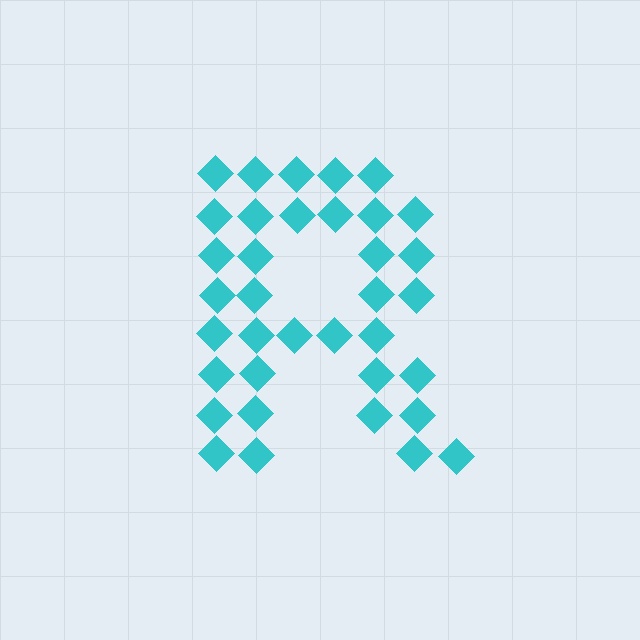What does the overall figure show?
The overall figure shows the letter R.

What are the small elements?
The small elements are diamonds.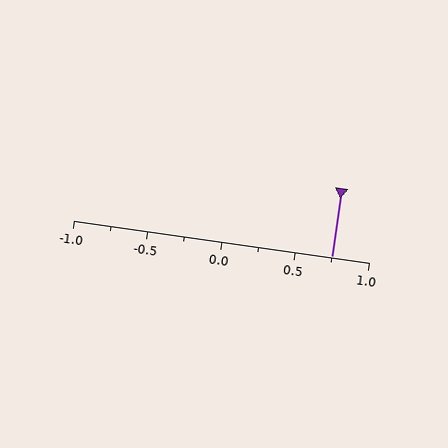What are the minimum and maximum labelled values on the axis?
The axis runs from -1.0 to 1.0.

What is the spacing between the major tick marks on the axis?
The major ticks are spaced 0.5 apart.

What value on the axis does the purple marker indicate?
The marker indicates approximately 0.75.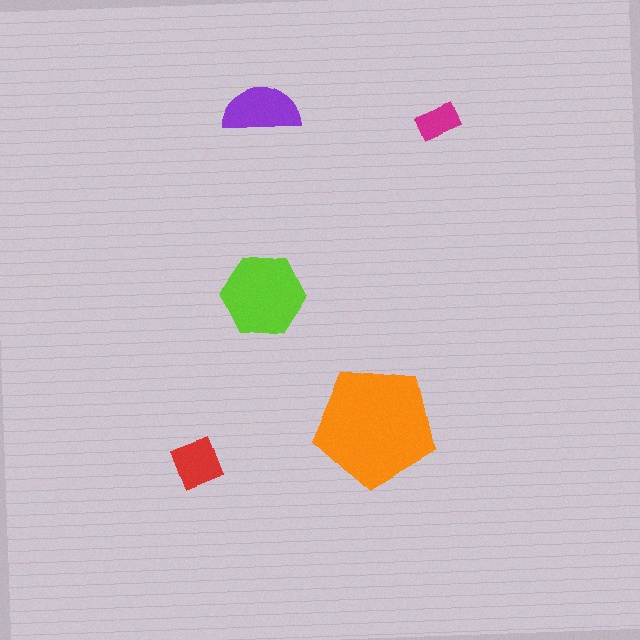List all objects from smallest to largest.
The magenta rectangle, the red diamond, the purple semicircle, the lime hexagon, the orange pentagon.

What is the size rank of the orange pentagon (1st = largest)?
1st.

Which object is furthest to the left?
The red diamond is leftmost.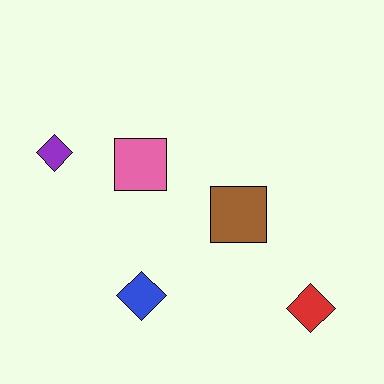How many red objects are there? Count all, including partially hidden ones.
There is 1 red object.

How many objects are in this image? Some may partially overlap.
There are 5 objects.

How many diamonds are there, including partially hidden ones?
There are 3 diamonds.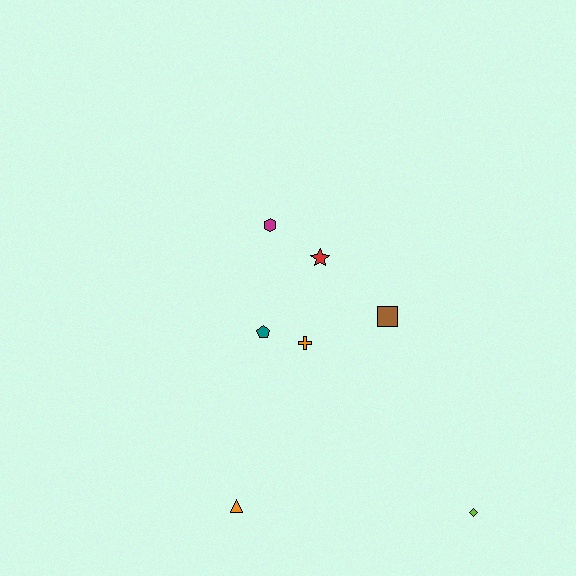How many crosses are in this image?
There is 1 cross.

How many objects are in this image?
There are 7 objects.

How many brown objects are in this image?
There is 1 brown object.